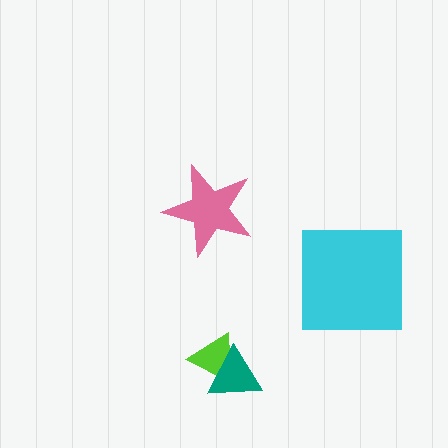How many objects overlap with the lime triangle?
1 object overlaps with the lime triangle.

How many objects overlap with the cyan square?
0 objects overlap with the cyan square.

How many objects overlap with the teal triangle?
1 object overlaps with the teal triangle.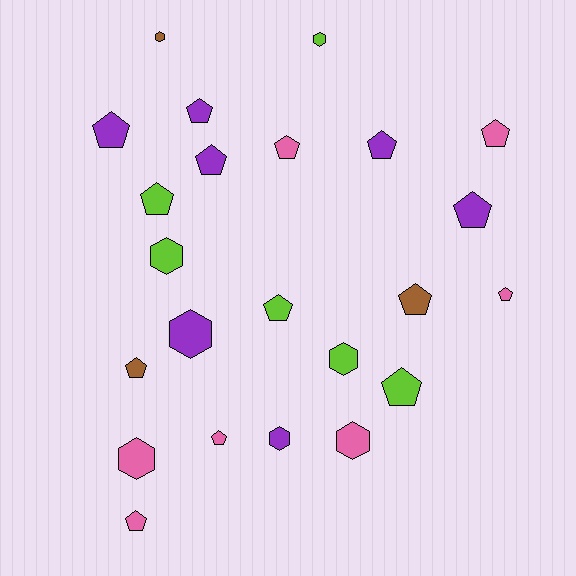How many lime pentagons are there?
There are 3 lime pentagons.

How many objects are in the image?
There are 23 objects.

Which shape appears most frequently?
Pentagon, with 15 objects.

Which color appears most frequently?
Purple, with 7 objects.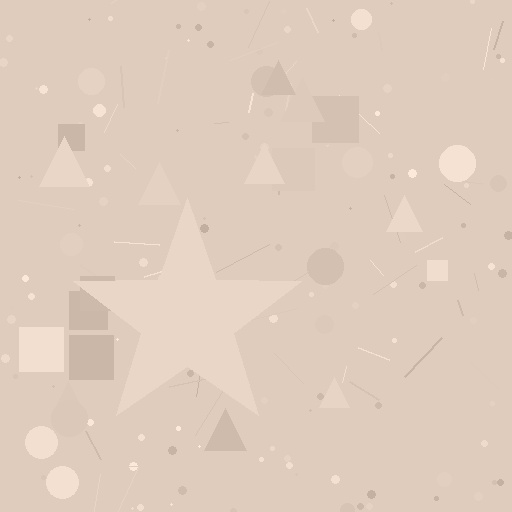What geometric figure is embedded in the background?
A star is embedded in the background.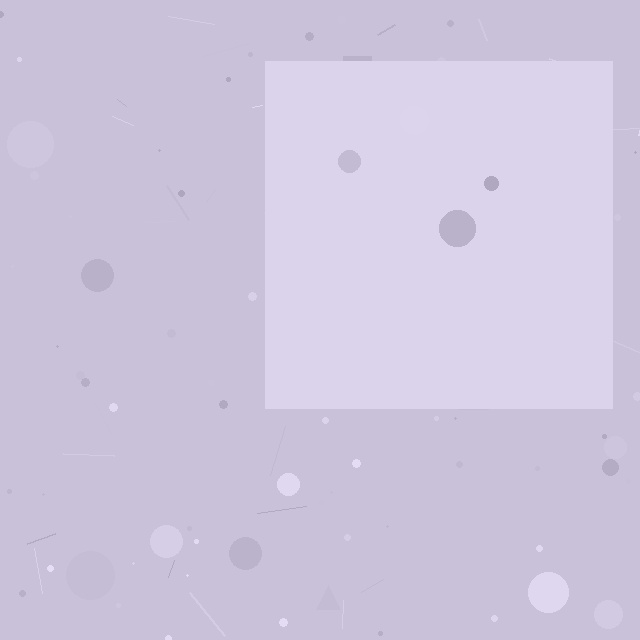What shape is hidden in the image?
A square is hidden in the image.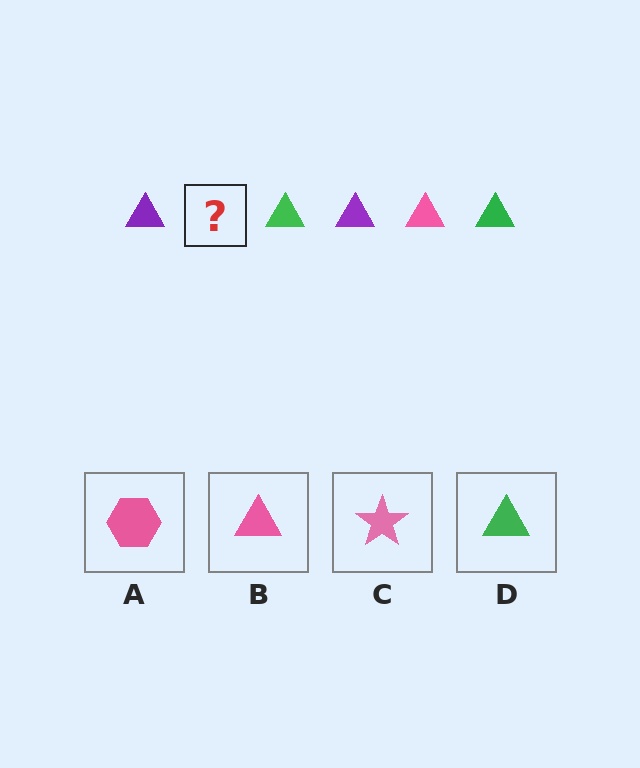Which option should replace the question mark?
Option B.